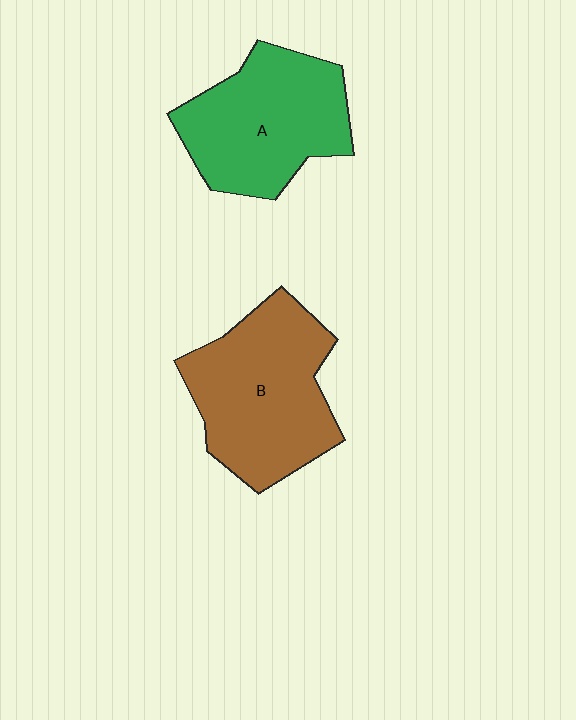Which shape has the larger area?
Shape B (brown).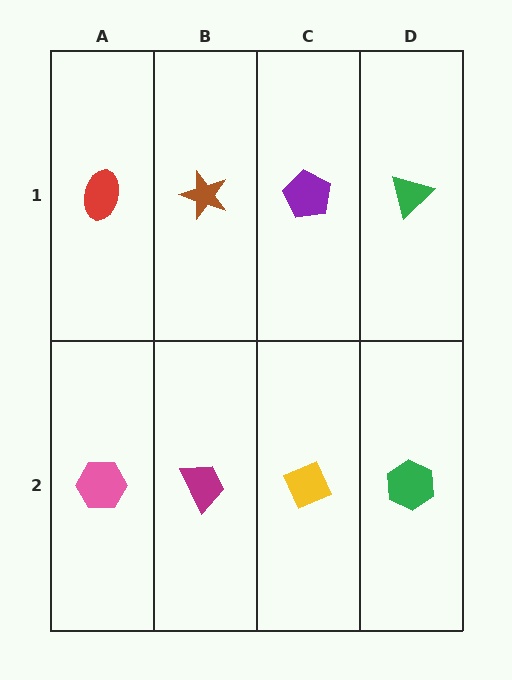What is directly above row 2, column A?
A red ellipse.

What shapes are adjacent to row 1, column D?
A green hexagon (row 2, column D), a purple pentagon (row 1, column C).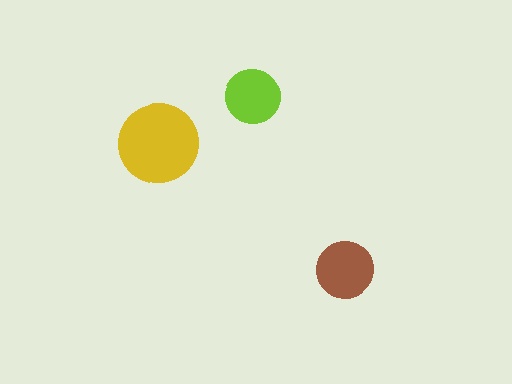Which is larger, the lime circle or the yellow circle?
The yellow one.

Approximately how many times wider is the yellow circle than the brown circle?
About 1.5 times wider.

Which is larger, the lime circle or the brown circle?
The brown one.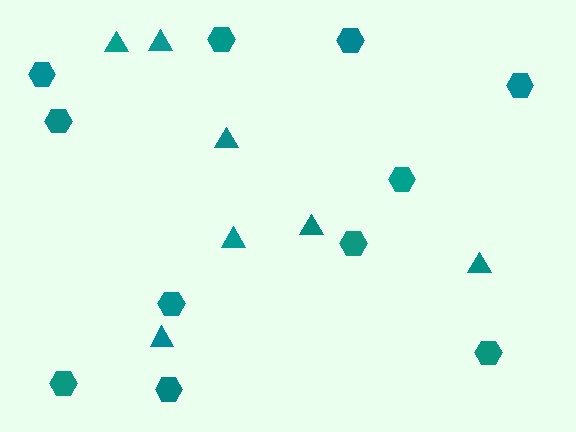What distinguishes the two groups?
There are 2 groups: one group of hexagons (11) and one group of triangles (7).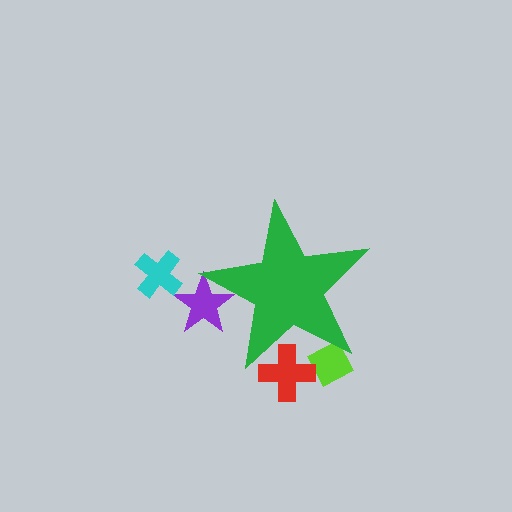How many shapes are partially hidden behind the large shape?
3 shapes are partially hidden.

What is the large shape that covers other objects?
A green star.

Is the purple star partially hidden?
Yes, the purple star is partially hidden behind the green star.